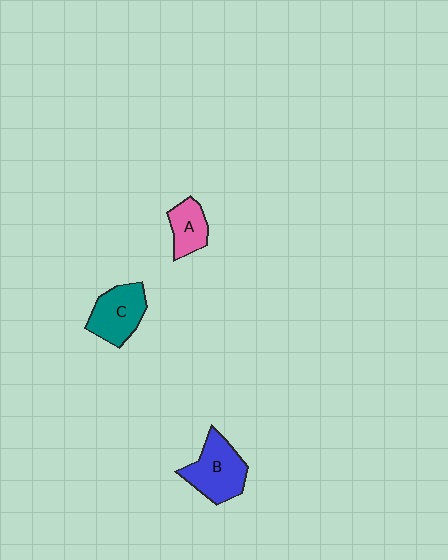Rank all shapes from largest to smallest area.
From largest to smallest: B (blue), C (teal), A (pink).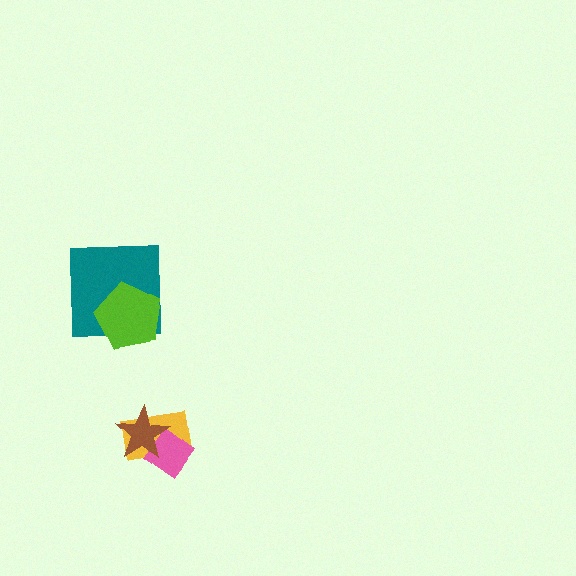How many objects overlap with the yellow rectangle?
2 objects overlap with the yellow rectangle.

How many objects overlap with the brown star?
2 objects overlap with the brown star.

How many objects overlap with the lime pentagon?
1 object overlaps with the lime pentagon.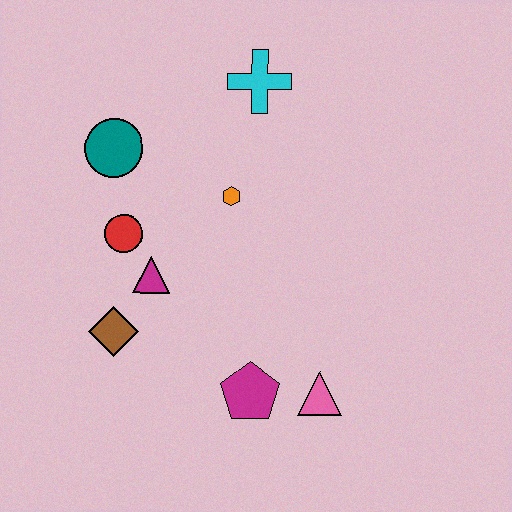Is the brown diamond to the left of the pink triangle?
Yes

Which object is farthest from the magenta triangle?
The cyan cross is farthest from the magenta triangle.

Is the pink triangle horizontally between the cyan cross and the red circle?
No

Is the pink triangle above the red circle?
No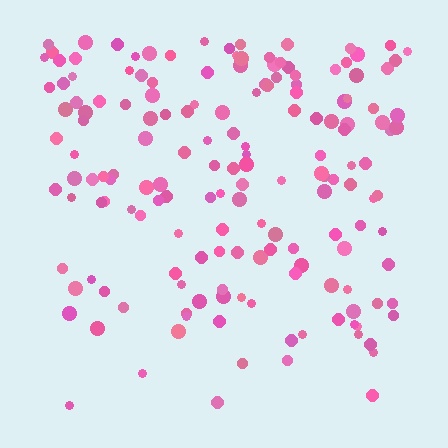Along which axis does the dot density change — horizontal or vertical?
Vertical.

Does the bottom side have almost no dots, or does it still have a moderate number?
Still a moderate number, just noticeably fewer than the top.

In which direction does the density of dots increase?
From bottom to top, with the top side densest.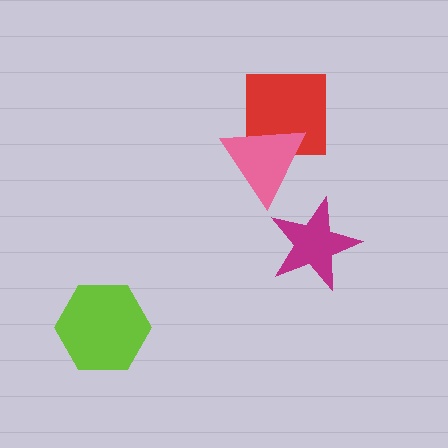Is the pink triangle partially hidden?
No, no other shape covers it.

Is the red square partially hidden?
Yes, it is partially covered by another shape.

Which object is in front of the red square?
The pink triangle is in front of the red square.